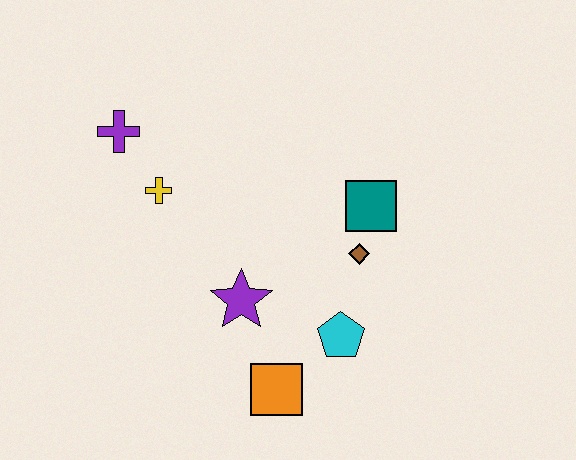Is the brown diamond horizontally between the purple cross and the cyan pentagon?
No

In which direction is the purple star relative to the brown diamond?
The purple star is to the left of the brown diamond.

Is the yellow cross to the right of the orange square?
No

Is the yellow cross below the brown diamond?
No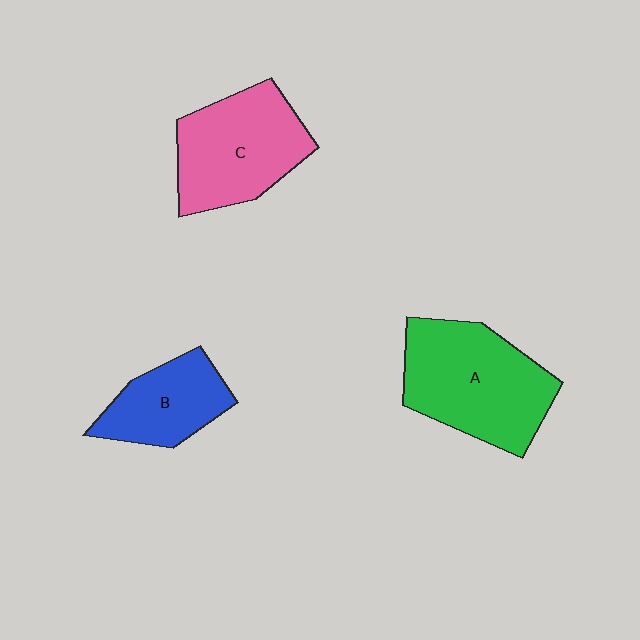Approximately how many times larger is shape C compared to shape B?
Approximately 1.5 times.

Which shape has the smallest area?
Shape B (blue).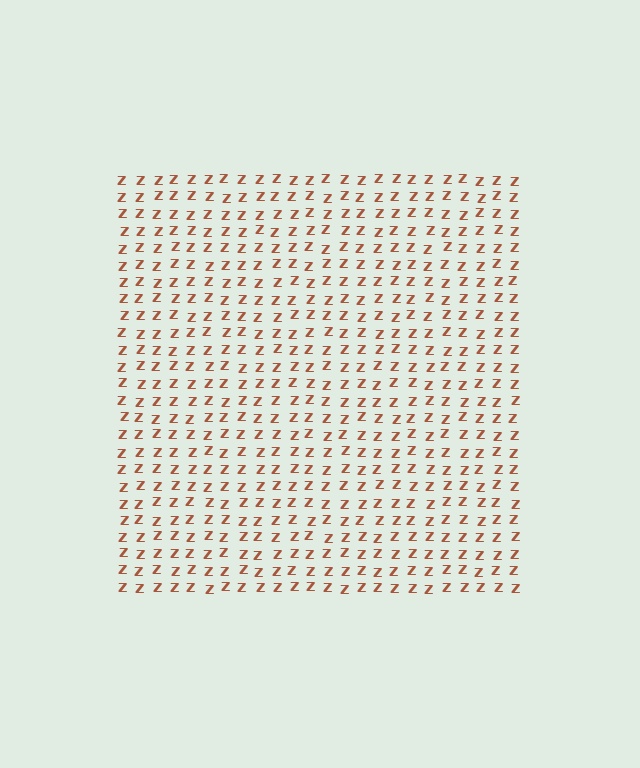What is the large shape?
The large shape is a square.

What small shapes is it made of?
It is made of small letter Z's.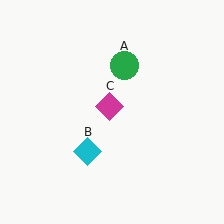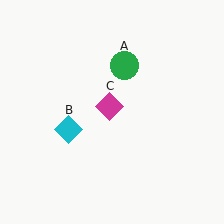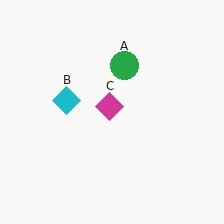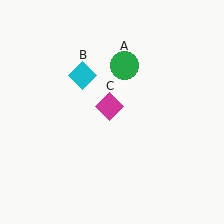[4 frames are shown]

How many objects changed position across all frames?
1 object changed position: cyan diamond (object B).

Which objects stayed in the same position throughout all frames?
Green circle (object A) and magenta diamond (object C) remained stationary.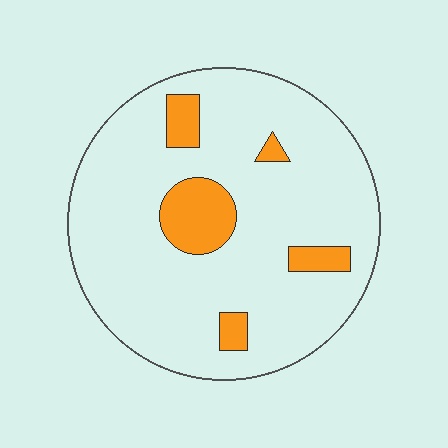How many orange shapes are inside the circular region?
5.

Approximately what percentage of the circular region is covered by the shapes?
Approximately 15%.